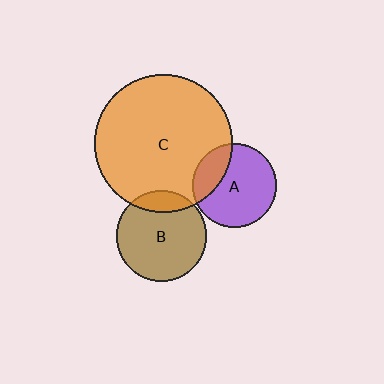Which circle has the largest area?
Circle C (orange).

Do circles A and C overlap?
Yes.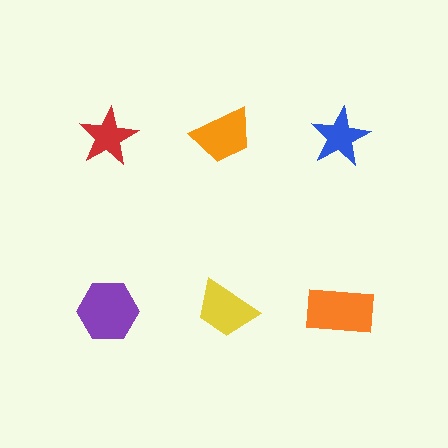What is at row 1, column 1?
A red star.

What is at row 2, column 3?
An orange rectangle.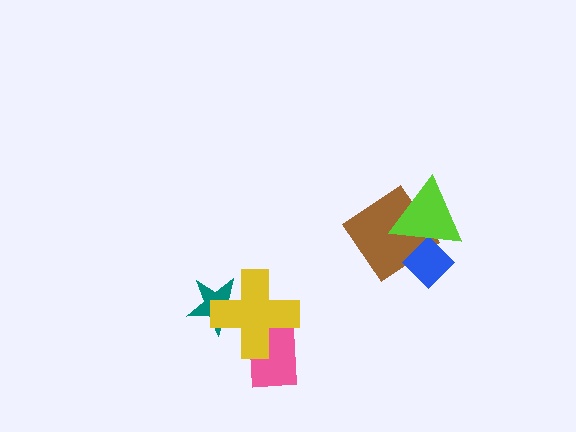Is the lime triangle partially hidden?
No, no other shape covers it.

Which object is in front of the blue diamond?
The lime triangle is in front of the blue diamond.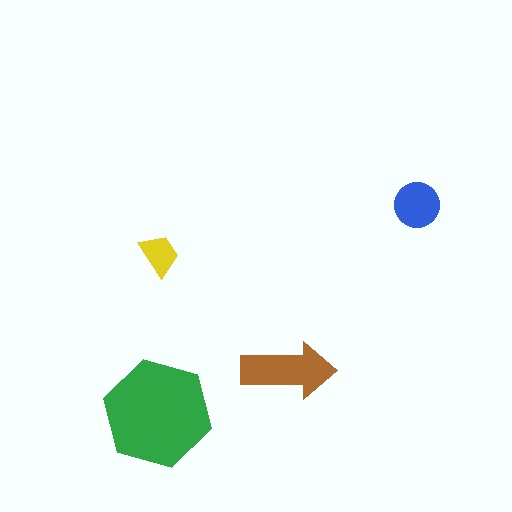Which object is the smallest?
The yellow trapezoid.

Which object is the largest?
The green hexagon.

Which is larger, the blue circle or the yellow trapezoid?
The blue circle.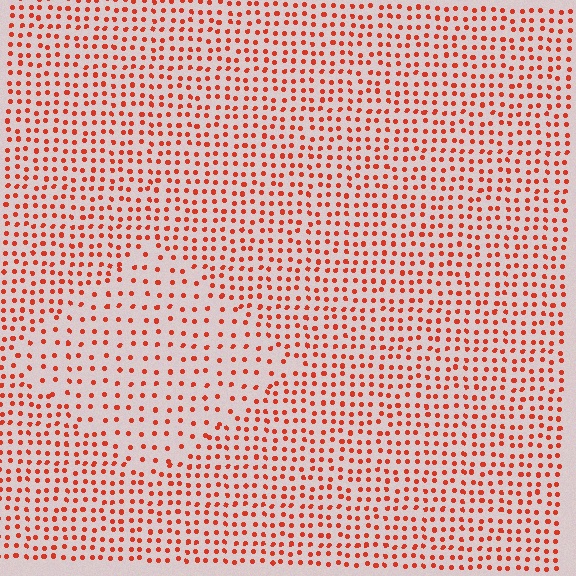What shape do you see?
I see a diamond.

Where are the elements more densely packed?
The elements are more densely packed outside the diamond boundary.